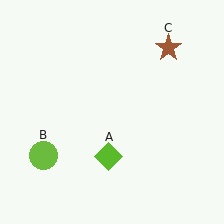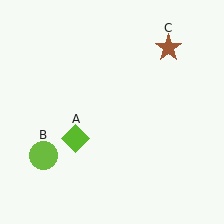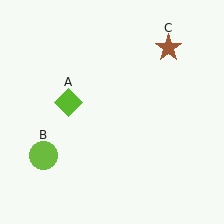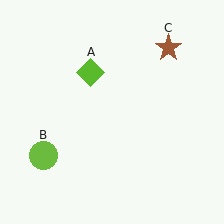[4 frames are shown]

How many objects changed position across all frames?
1 object changed position: lime diamond (object A).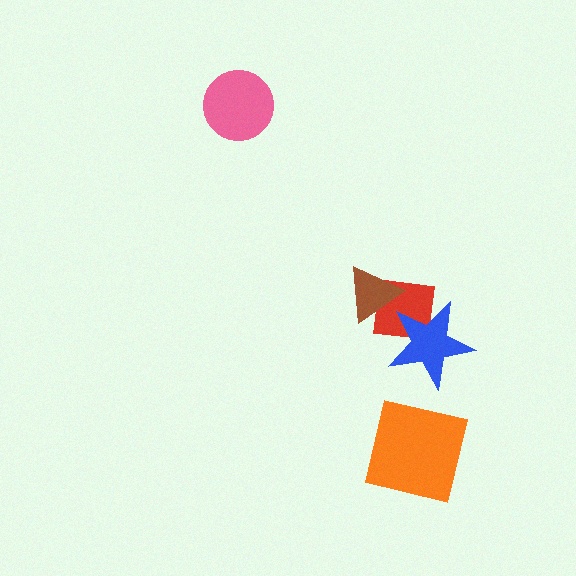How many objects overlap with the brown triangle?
1 object overlaps with the brown triangle.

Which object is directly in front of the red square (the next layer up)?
The brown triangle is directly in front of the red square.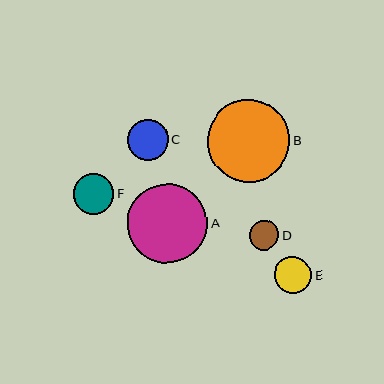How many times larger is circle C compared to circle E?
Circle C is approximately 1.1 times the size of circle E.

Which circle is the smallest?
Circle D is the smallest with a size of approximately 30 pixels.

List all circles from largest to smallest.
From largest to smallest: B, A, C, F, E, D.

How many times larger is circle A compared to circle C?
Circle A is approximately 2.0 times the size of circle C.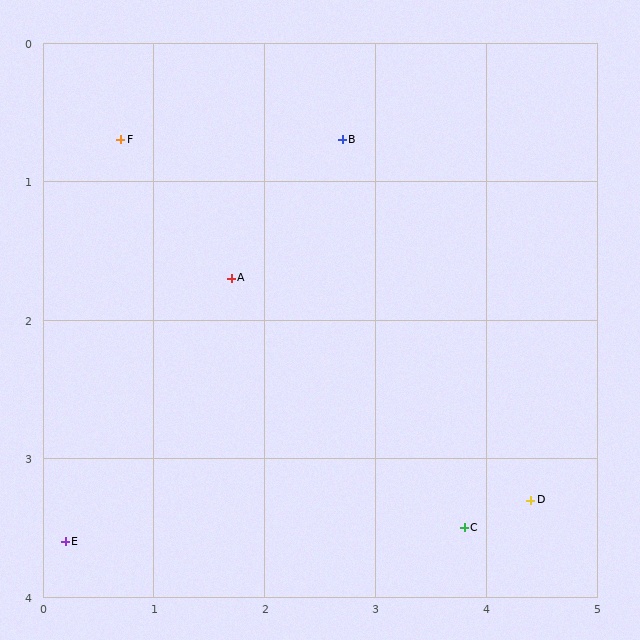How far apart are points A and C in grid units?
Points A and C are about 2.8 grid units apart.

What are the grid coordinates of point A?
Point A is at approximately (1.7, 1.7).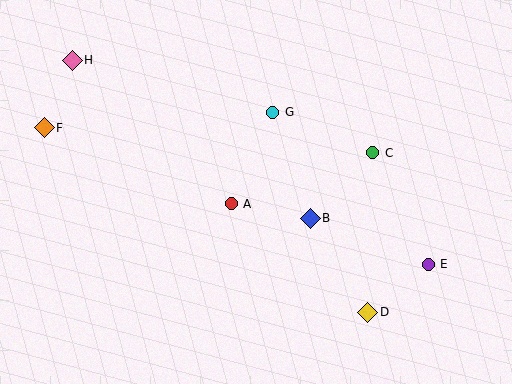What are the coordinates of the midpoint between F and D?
The midpoint between F and D is at (206, 220).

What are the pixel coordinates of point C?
Point C is at (373, 153).